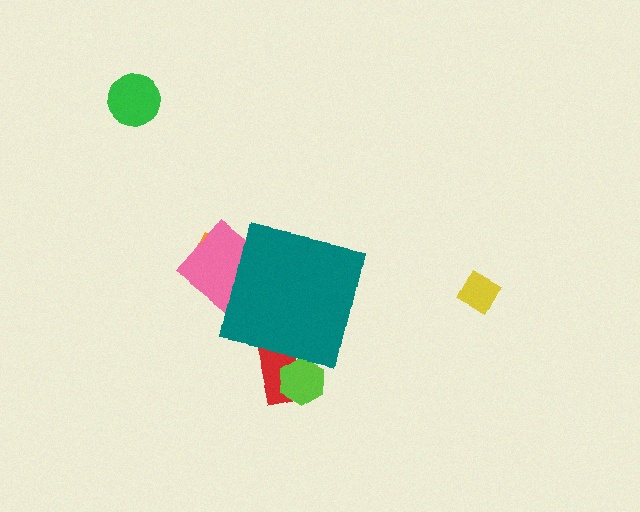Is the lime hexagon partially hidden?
Yes, the lime hexagon is partially hidden behind the teal square.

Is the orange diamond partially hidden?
Yes, the orange diamond is partially hidden behind the teal square.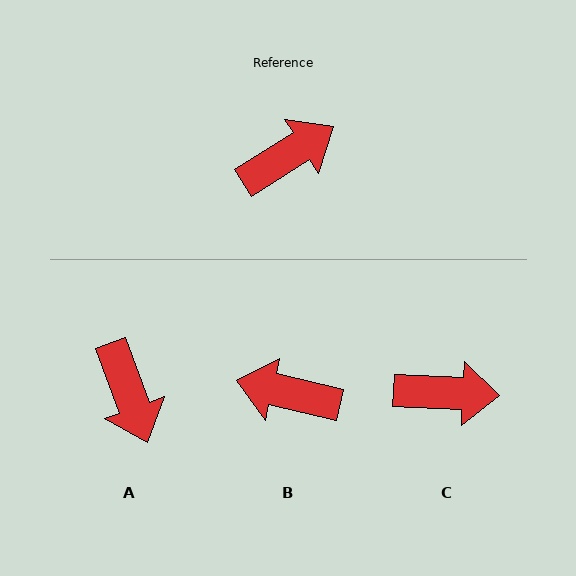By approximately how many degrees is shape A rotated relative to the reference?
Approximately 102 degrees clockwise.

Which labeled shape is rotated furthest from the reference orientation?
B, about 135 degrees away.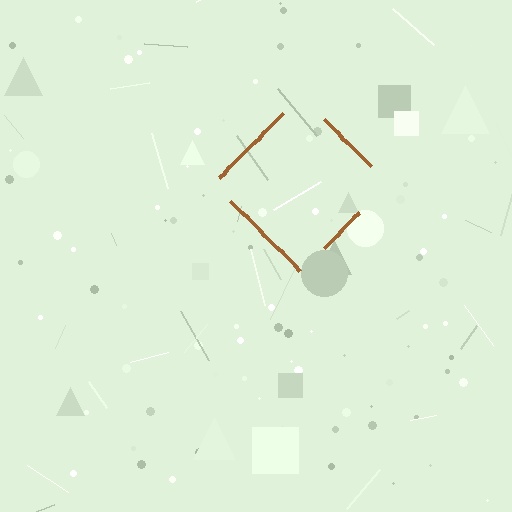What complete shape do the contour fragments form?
The contour fragments form a diamond.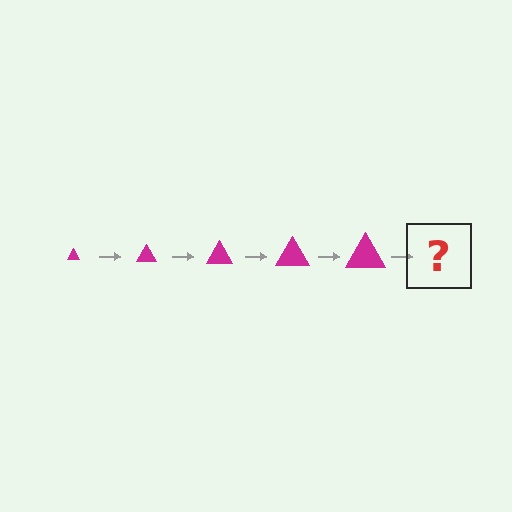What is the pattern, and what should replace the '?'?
The pattern is that the triangle gets progressively larger each step. The '?' should be a magenta triangle, larger than the previous one.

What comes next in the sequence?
The next element should be a magenta triangle, larger than the previous one.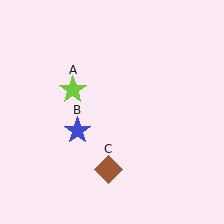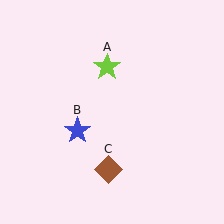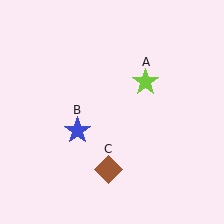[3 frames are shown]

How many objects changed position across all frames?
1 object changed position: lime star (object A).